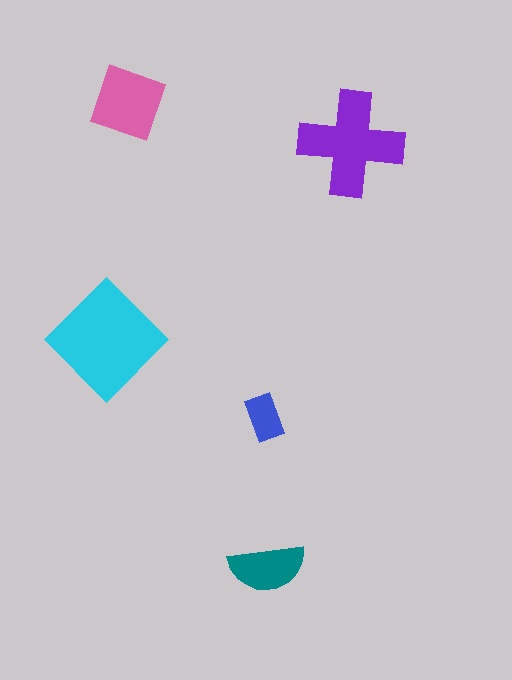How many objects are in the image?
There are 5 objects in the image.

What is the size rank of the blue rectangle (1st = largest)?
5th.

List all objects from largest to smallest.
The cyan diamond, the purple cross, the pink square, the teal semicircle, the blue rectangle.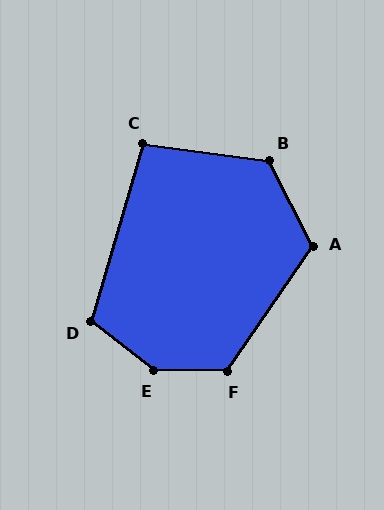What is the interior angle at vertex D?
Approximately 111 degrees (obtuse).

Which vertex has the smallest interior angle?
C, at approximately 99 degrees.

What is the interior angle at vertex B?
Approximately 125 degrees (obtuse).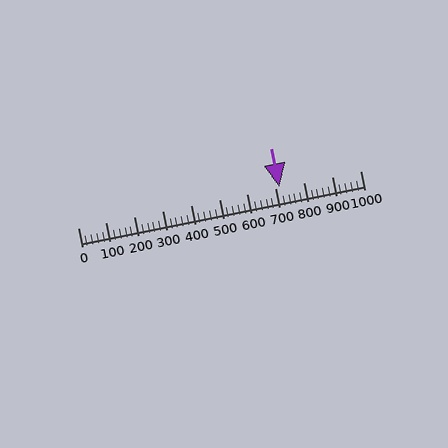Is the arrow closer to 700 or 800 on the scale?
The arrow is closer to 700.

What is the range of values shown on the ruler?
The ruler shows values from 0 to 1000.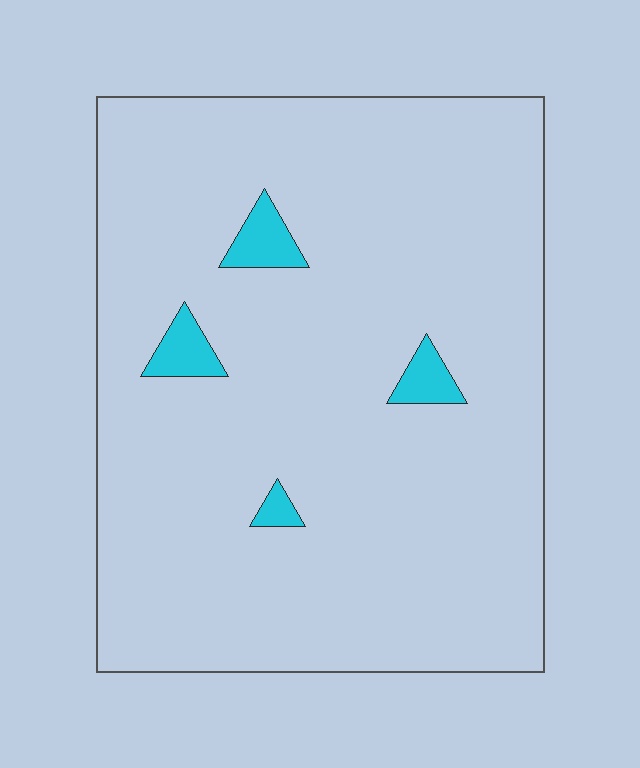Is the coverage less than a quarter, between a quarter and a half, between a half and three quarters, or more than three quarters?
Less than a quarter.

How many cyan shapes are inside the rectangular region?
4.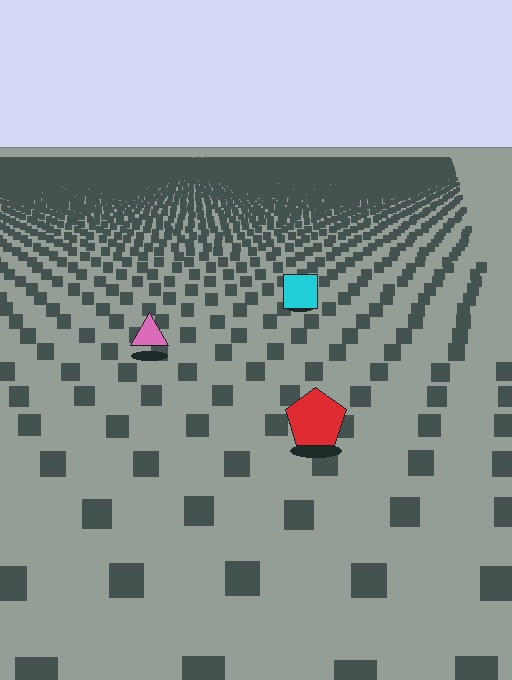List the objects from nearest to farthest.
From nearest to farthest: the red pentagon, the pink triangle, the cyan square.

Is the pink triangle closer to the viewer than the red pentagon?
No. The red pentagon is closer — you can tell from the texture gradient: the ground texture is coarser near it.